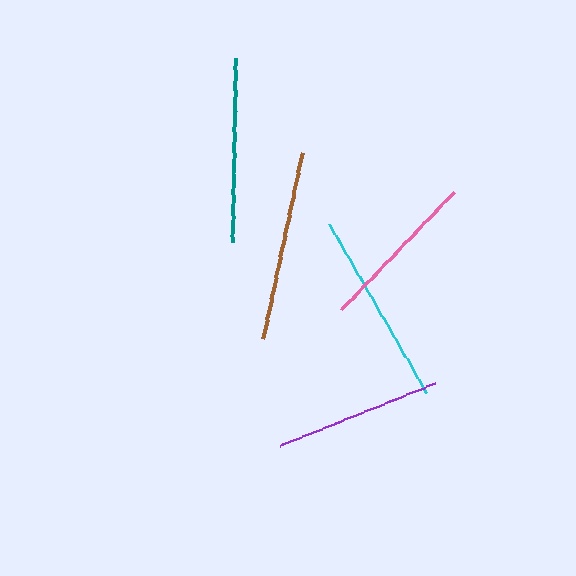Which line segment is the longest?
The cyan line is the longest at approximately 194 pixels.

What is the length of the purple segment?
The purple segment is approximately 167 pixels long.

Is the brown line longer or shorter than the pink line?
The brown line is longer than the pink line.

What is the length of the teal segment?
The teal segment is approximately 184 pixels long.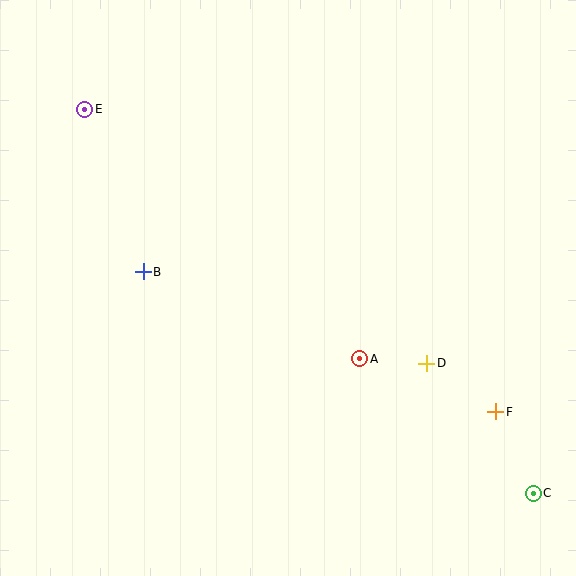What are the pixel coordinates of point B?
Point B is at (143, 272).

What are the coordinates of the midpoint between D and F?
The midpoint between D and F is at (461, 388).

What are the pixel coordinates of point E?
Point E is at (85, 109).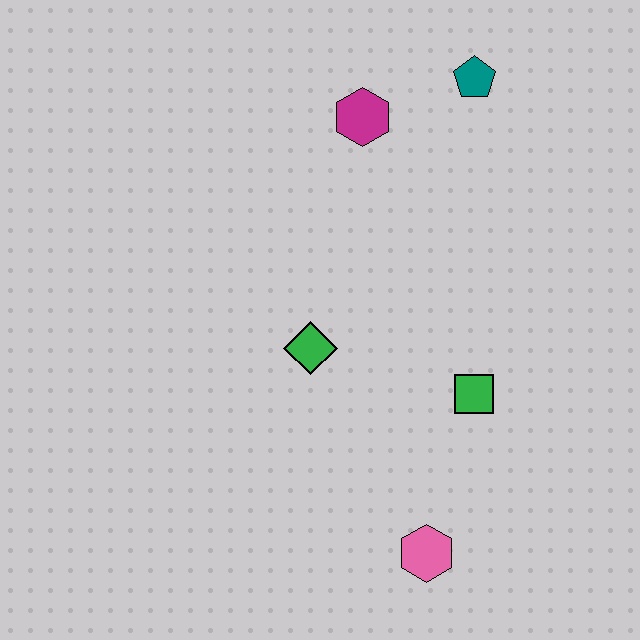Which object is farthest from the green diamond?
The teal pentagon is farthest from the green diamond.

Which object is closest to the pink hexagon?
The green square is closest to the pink hexagon.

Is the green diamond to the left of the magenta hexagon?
Yes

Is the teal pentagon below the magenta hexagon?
No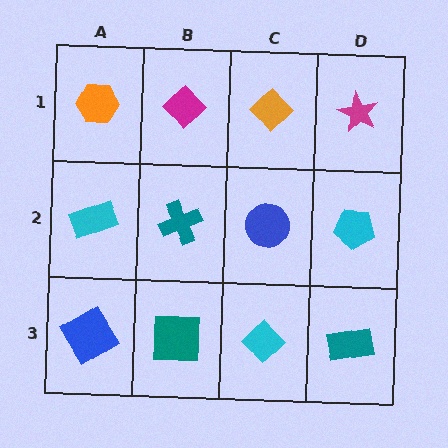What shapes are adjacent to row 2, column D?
A magenta star (row 1, column D), a teal rectangle (row 3, column D), a blue circle (row 2, column C).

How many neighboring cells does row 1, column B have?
3.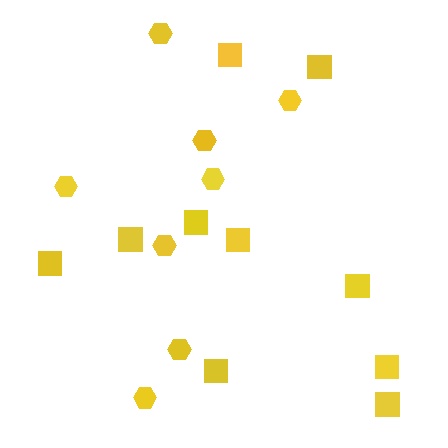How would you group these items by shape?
There are 2 groups: one group of hexagons (8) and one group of squares (10).